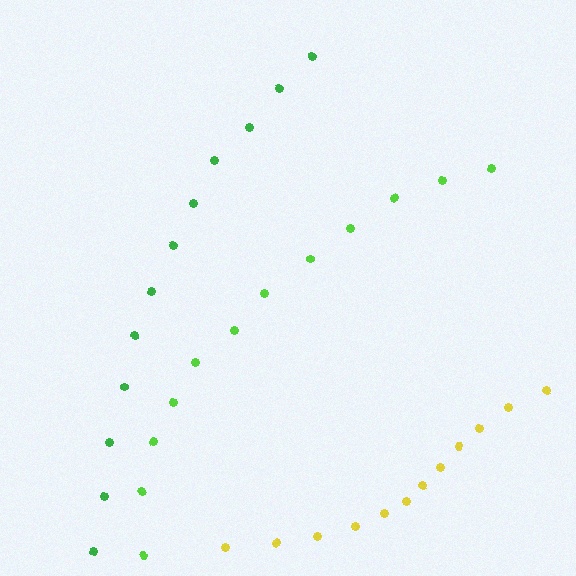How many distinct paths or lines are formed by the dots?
There are 3 distinct paths.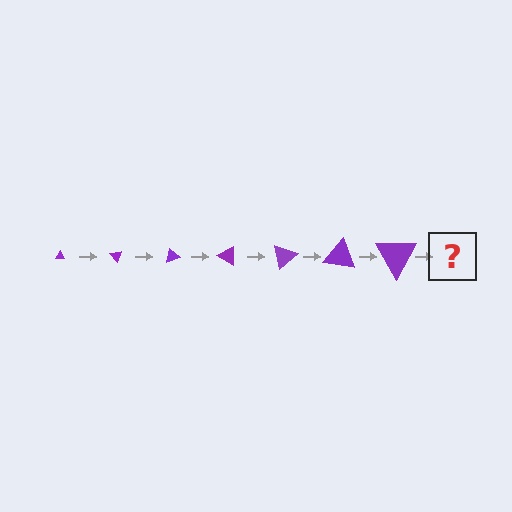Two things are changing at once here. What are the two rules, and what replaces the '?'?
The two rules are that the triangle grows larger each step and it rotates 50 degrees each step. The '?' should be a triangle, larger than the previous one and rotated 350 degrees from the start.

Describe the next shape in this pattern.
It should be a triangle, larger than the previous one and rotated 350 degrees from the start.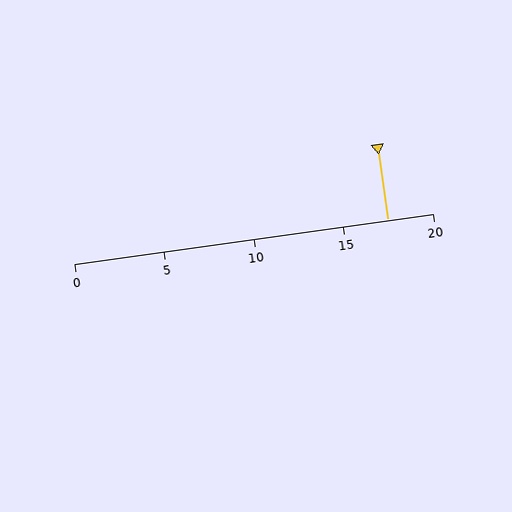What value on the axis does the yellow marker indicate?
The marker indicates approximately 17.5.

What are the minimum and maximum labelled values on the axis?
The axis runs from 0 to 20.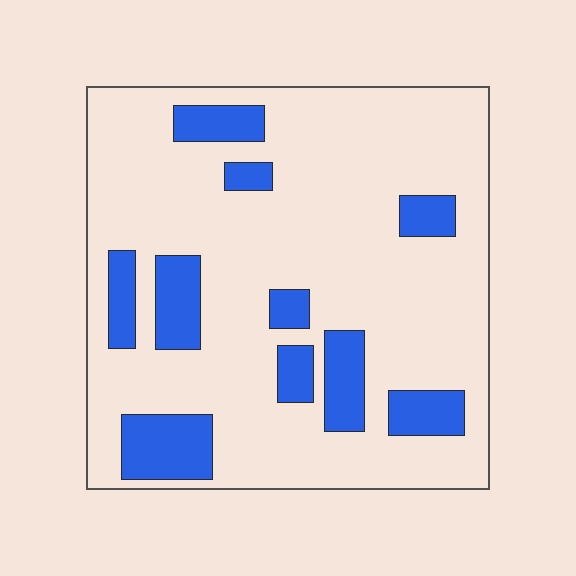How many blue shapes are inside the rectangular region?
10.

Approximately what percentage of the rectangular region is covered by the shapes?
Approximately 20%.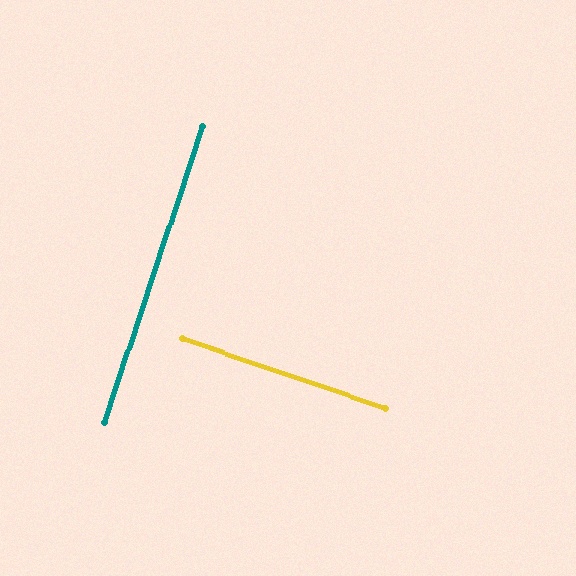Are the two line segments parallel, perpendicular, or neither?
Perpendicular — they meet at approximately 89°.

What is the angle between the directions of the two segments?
Approximately 89 degrees.